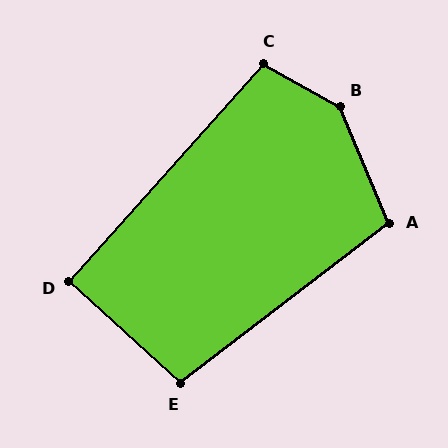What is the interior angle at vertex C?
Approximately 102 degrees (obtuse).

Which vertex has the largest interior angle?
B, at approximately 142 degrees.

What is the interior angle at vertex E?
Approximately 100 degrees (obtuse).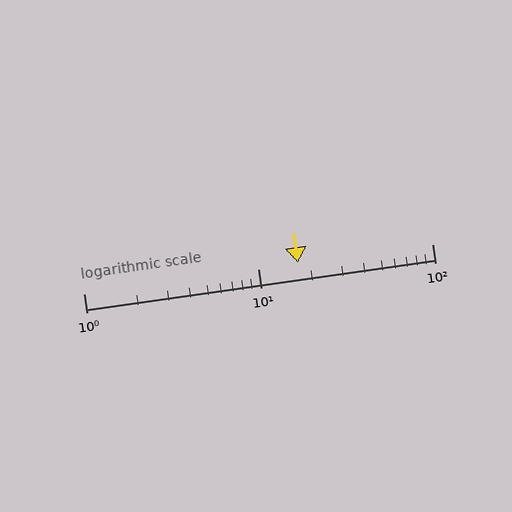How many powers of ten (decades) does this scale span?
The scale spans 2 decades, from 1 to 100.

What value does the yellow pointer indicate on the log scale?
The pointer indicates approximately 17.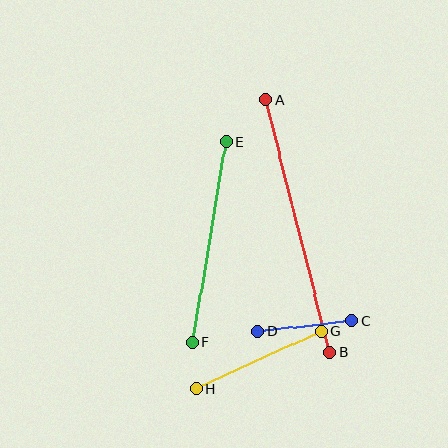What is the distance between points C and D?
The distance is approximately 95 pixels.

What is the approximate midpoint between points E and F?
The midpoint is at approximately (209, 242) pixels.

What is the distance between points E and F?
The distance is approximately 203 pixels.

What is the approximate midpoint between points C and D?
The midpoint is at approximately (305, 326) pixels.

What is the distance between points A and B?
The distance is approximately 260 pixels.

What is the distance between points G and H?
The distance is approximately 138 pixels.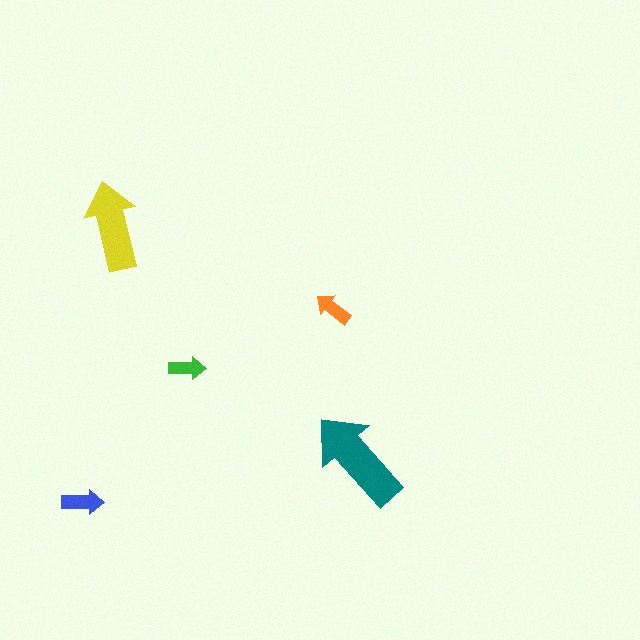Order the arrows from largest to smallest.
the teal one, the yellow one, the blue one, the orange one, the green one.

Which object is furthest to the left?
The blue arrow is leftmost.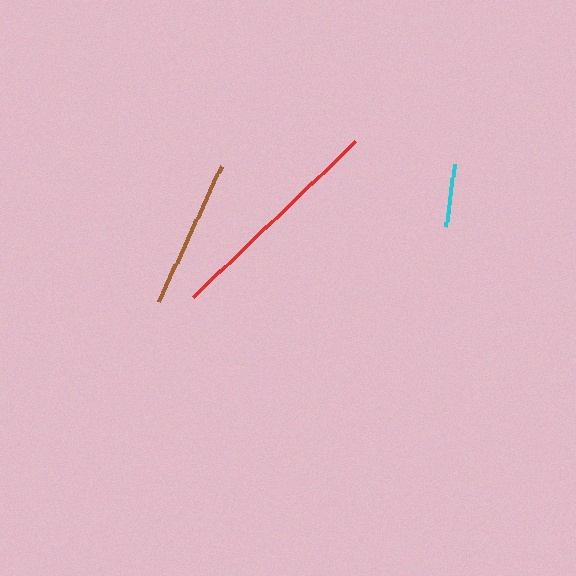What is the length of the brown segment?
The brown segment is approximately 149 pixels long.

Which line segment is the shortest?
The cyan line is the shortest at approximately 63 pixels.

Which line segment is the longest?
The red line is the longest at approximately 225 pixels.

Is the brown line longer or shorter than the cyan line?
The brown line is longer than the cyan line.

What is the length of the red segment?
The red segment is approximately 225 pixels long.